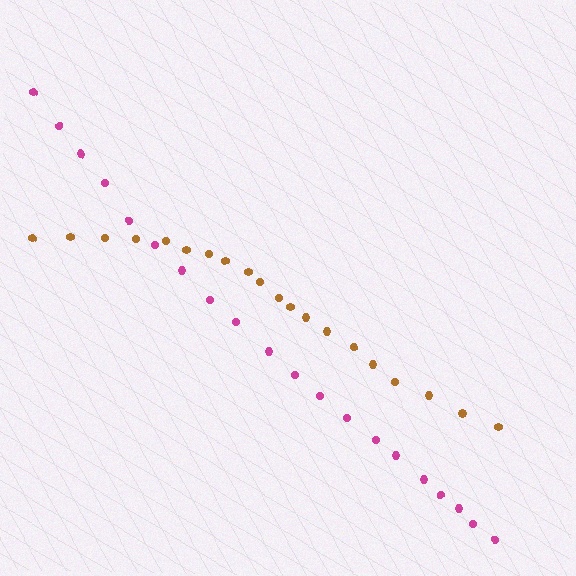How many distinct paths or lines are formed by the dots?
There are 2 distinct paths.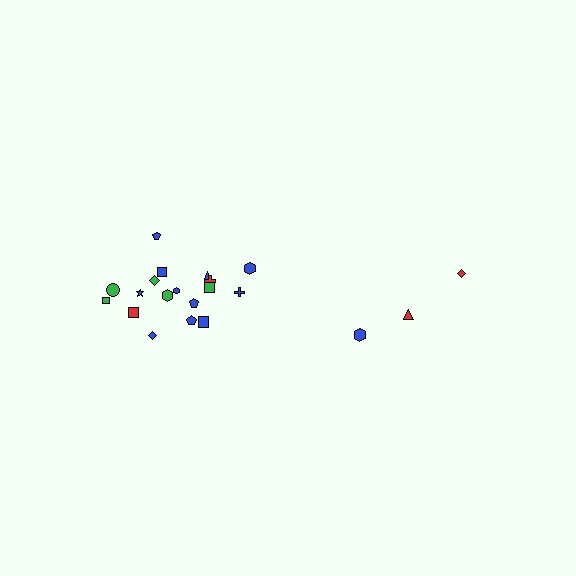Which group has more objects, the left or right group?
The left group.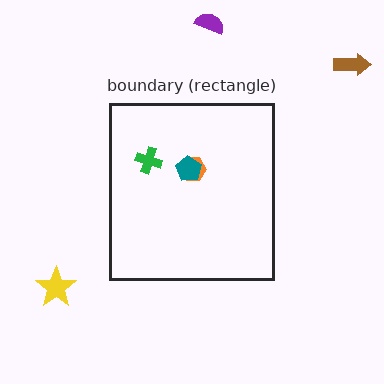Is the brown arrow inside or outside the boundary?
Outside.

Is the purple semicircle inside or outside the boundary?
Outside.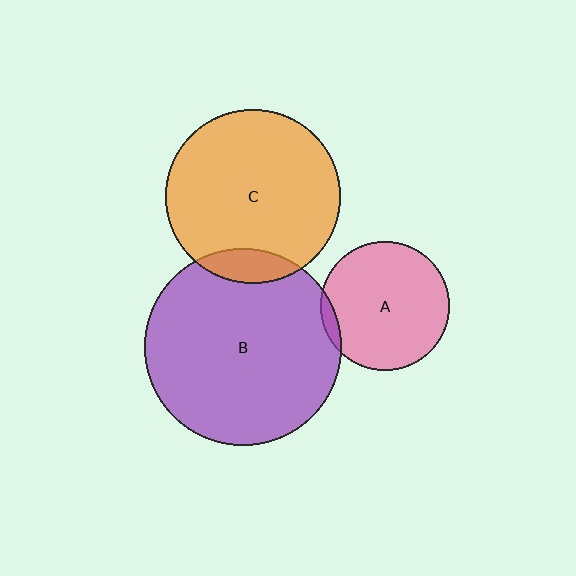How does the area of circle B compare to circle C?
Approximately 1.3 times.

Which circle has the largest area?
Circle B (purple).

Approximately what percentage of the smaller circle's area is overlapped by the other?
Approximately 10%.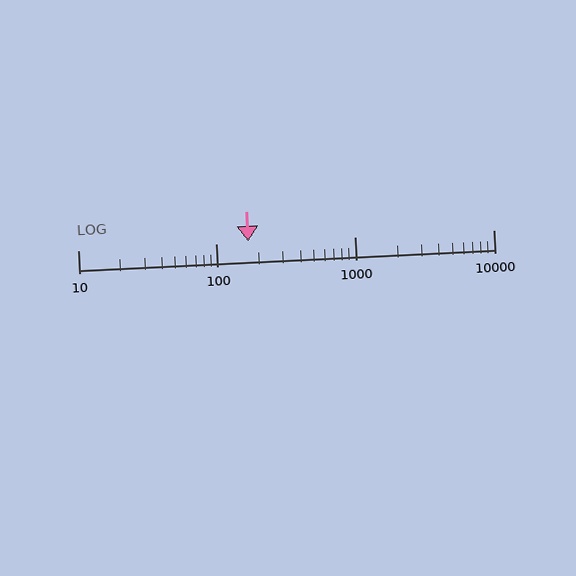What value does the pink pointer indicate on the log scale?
The pointer indicates approximately 170.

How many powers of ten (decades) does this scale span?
The scale spans 3 decades, from 10 to 10000.